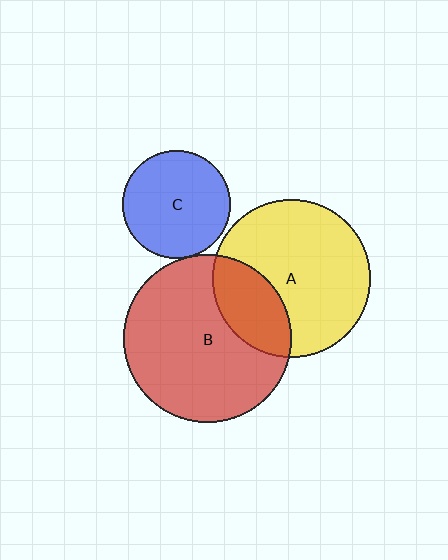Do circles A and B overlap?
Yes.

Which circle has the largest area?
Circle B (red).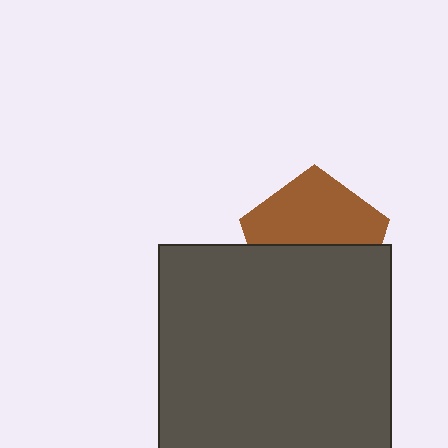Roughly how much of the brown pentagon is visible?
About half of it is visible (roughly 51%).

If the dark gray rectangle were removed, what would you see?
You would see the complete brown pentagon.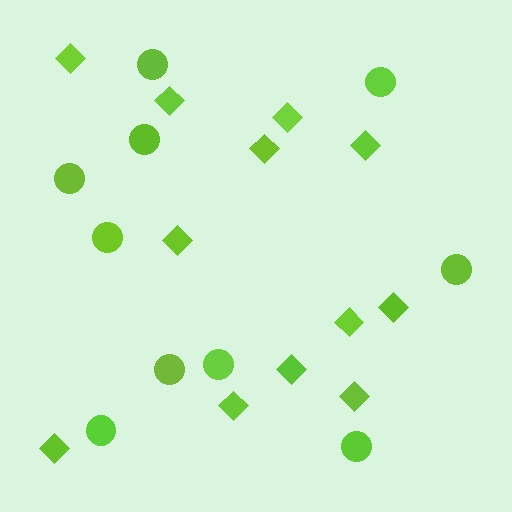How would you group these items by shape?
There are 2 groups: one group of circles (10) and one group of diamonds (12).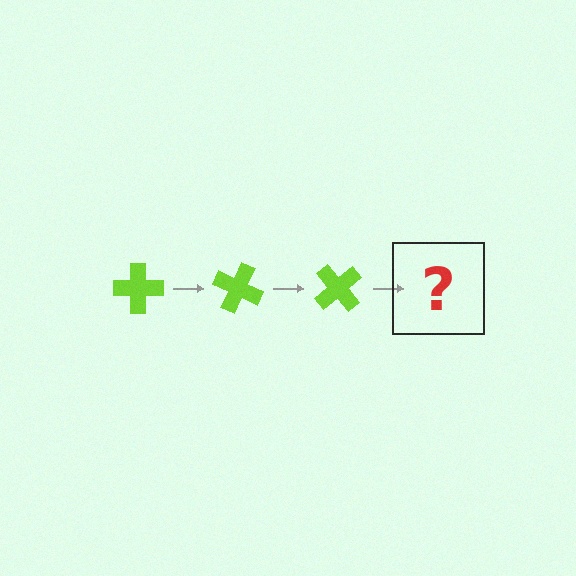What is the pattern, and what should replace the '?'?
The pattern is that the cross rotates 25 degrees each step. The '?' should be a lime cross rotated 75 degrees.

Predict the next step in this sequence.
The next step is a lime cross rotated 75 degrees.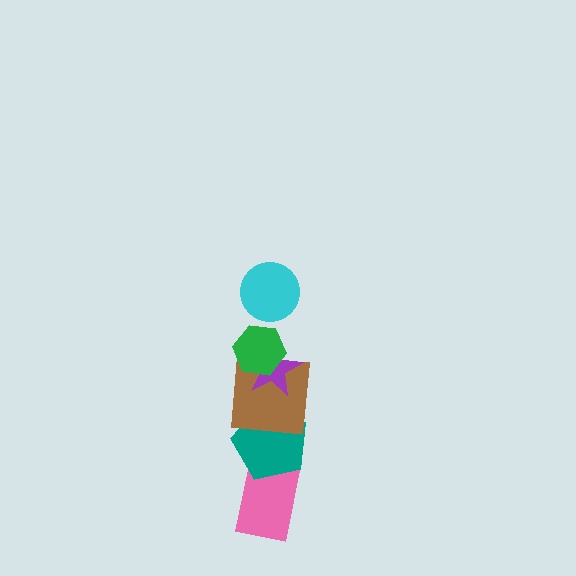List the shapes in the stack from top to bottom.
From top to bottom: the cyan circle, the green hexagon, the purple star, the brown square, the teal pentagon, the pink rectangle.